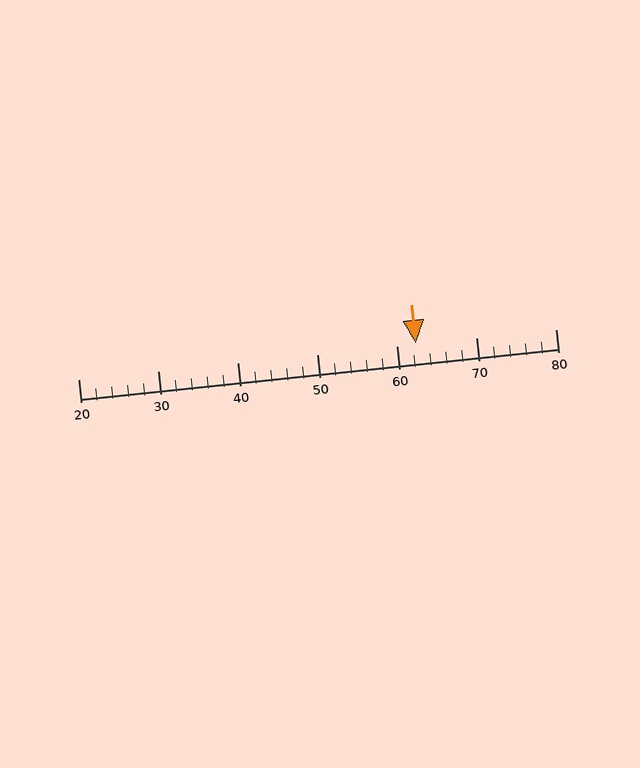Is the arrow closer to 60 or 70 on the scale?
The arrow is closer to 60.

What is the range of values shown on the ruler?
The ruler shows values from 20 to 80.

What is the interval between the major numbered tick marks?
The major tick marks are spaced 10 units apart.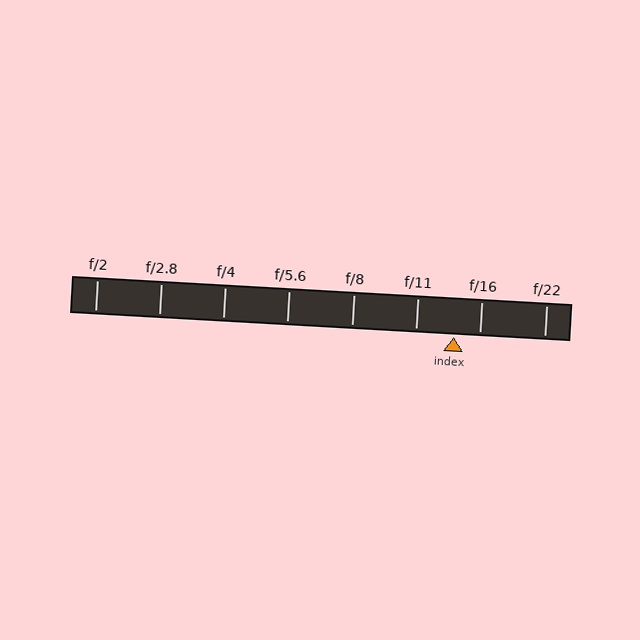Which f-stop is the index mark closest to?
The index mark is closest to f/16.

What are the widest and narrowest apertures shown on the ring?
The widest aperture shown is f/2 and the narrowest is f/22.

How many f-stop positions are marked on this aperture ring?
There are 8 f-stop positions marked.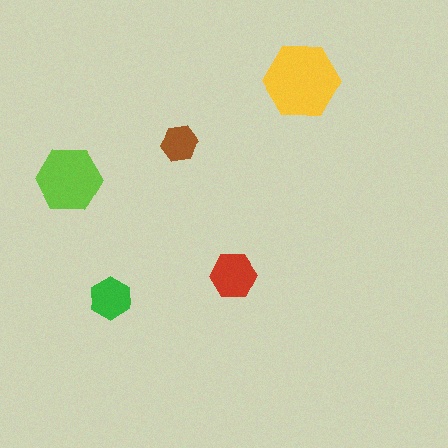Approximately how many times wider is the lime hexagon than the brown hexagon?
About 2 times wider.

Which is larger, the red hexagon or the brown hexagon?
The red one.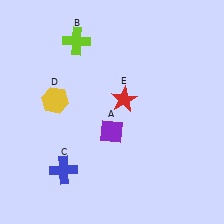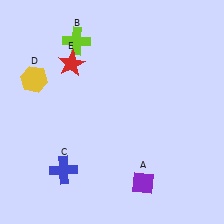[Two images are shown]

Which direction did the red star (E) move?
The red star (E) moved left.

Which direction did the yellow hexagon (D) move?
The yellow hexagon (D) moved up.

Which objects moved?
The objects that moved are: the purple diamond (A), the yellow hexagon (D), the red star (E).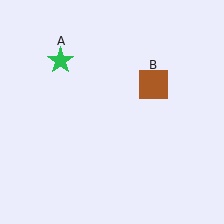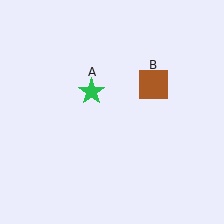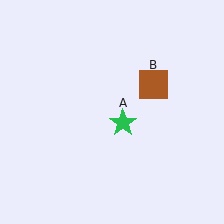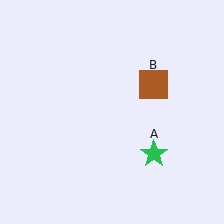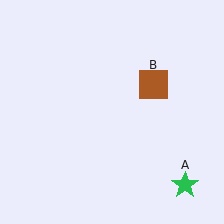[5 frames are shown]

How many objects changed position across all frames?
1 object changed position: green star (object A).